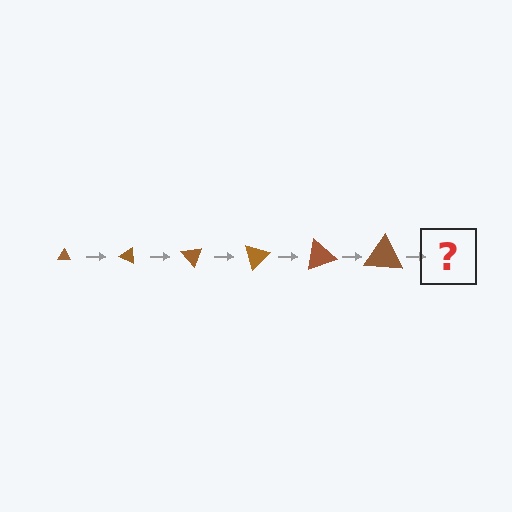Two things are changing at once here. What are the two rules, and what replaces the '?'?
The two rules are that the triangle grows larger each step and it rotates 25 degrees each step. The '?' should be a triangle, larger than the previous one and rotated 150 degrees from the start.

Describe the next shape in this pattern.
It should be a triangle, larger than the previous one and rotated 150 degrees from the start.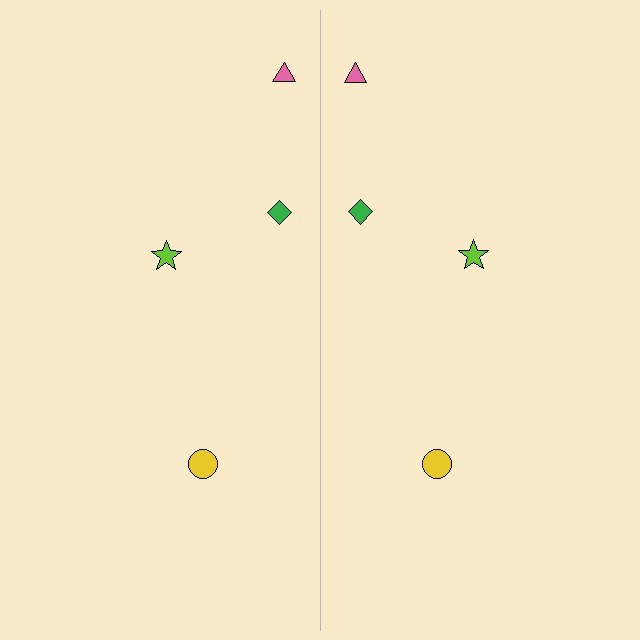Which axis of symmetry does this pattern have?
The pattern has a vertical axis of symmetry running through the center of the image.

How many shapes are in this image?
There are 8 shapes in this image.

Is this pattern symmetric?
Yes, this pattern has bilateral (reflection) symmetry.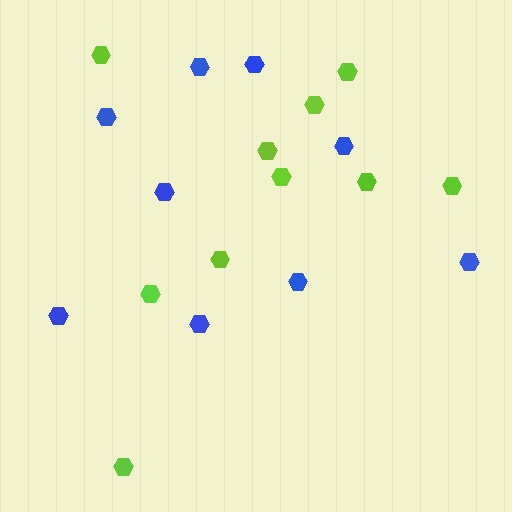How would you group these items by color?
There are 2 groups: one group of blue hexagons (9) and one group of lime hexagons (10).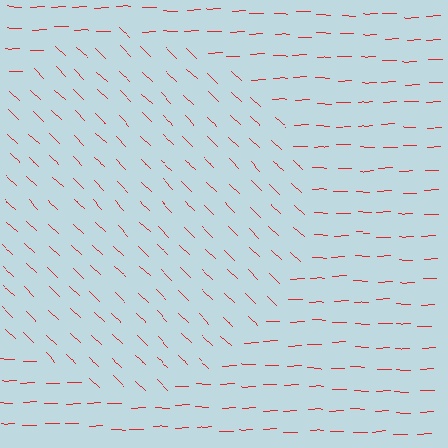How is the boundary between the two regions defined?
The boundary is defined purely by a change in line orientation (approximately 45 degrees difference). All lines are the same color and thickness.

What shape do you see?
I see a circle.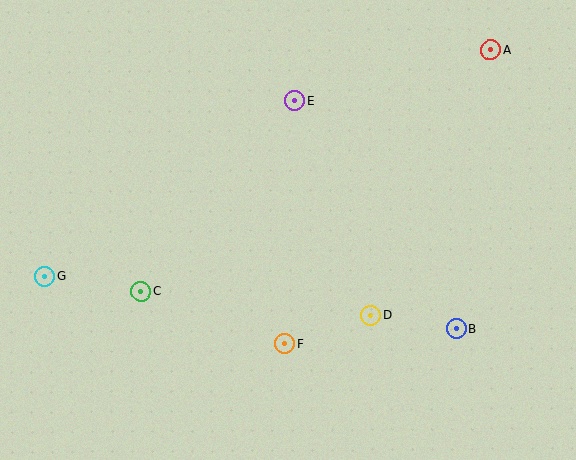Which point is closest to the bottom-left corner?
Point G is closest to the bottom-left corner.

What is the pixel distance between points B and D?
The distance between B and D is 87 pixels.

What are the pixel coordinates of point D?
Point D is at (370, 315).